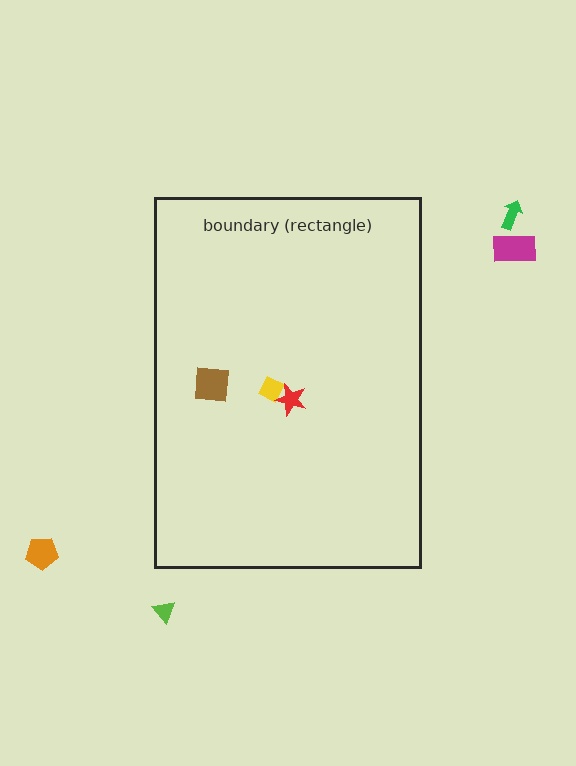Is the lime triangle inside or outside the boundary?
Outside.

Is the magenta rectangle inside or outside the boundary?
Outside.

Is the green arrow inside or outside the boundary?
Outside.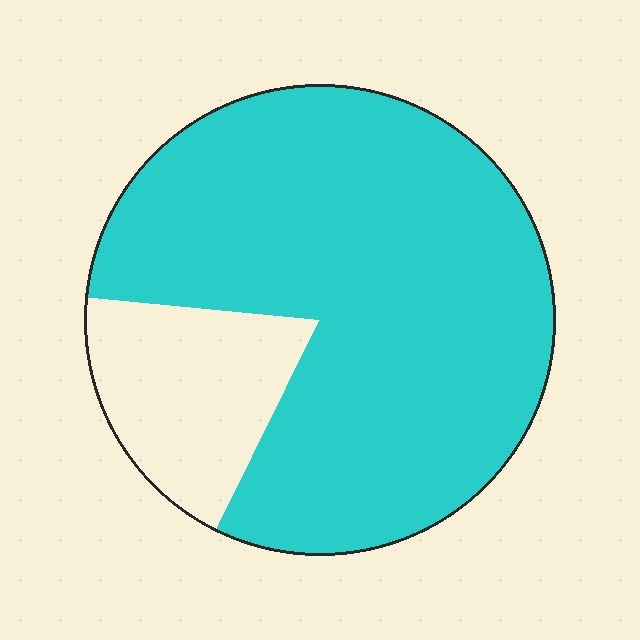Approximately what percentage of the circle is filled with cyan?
Approximately 80%.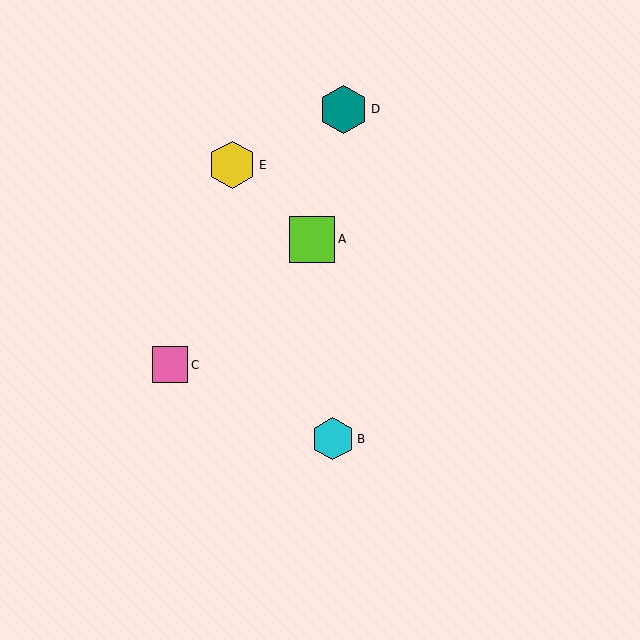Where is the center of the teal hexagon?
The center of the teal hexagon is at (344, 109).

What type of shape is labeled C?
Shape C is a pink square.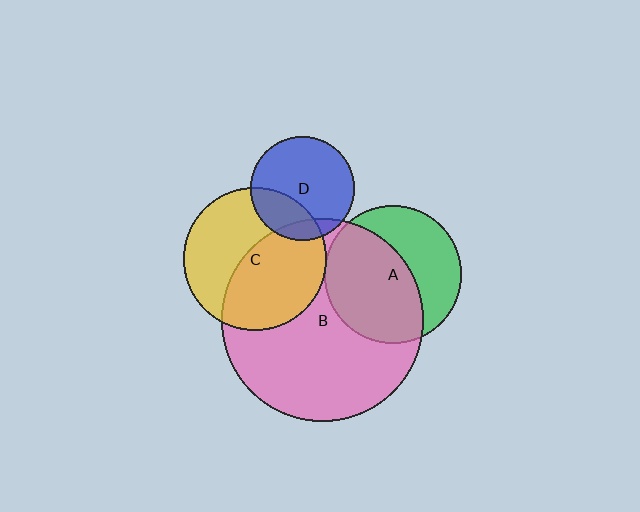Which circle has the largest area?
Circle B (pink).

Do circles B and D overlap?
Yes.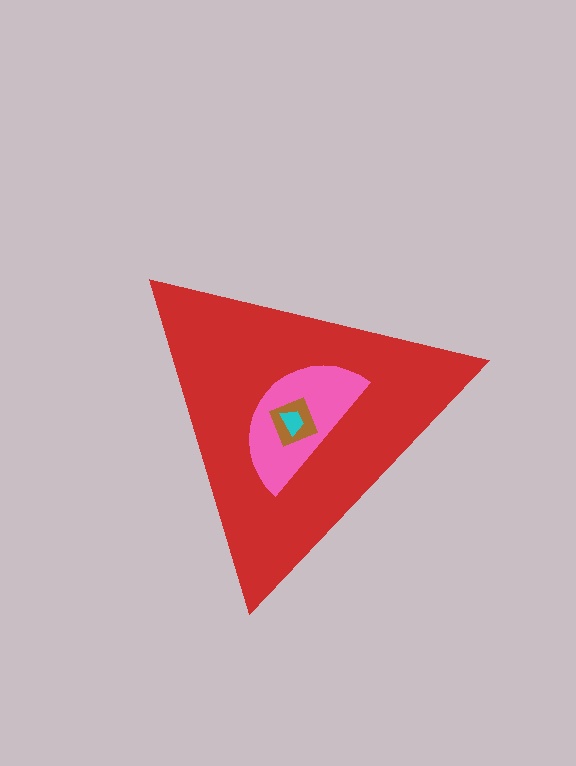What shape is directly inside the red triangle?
The pink semicircle.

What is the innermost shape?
The cyan trapezoid.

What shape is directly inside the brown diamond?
The cyan trapezoid.